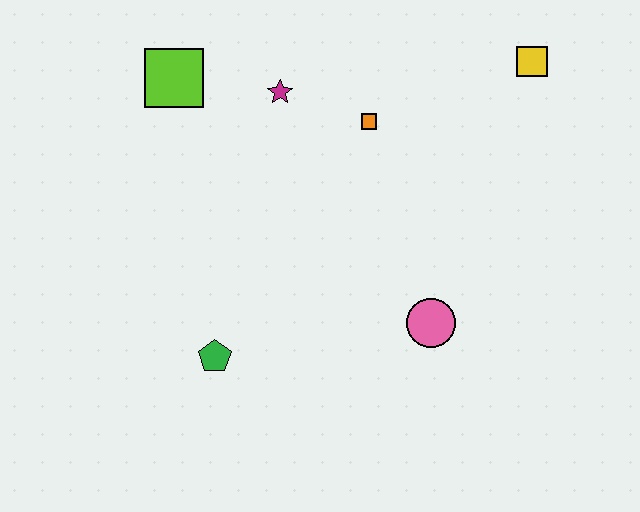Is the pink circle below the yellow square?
Yes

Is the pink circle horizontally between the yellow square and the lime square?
Yes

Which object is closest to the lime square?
The magenta star is closest to the lime square.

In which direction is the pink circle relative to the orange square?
The pink circle is below the orange square.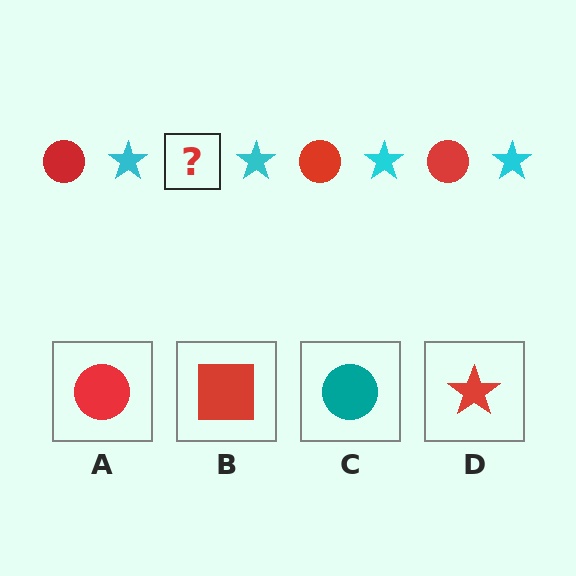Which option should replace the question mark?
Option A.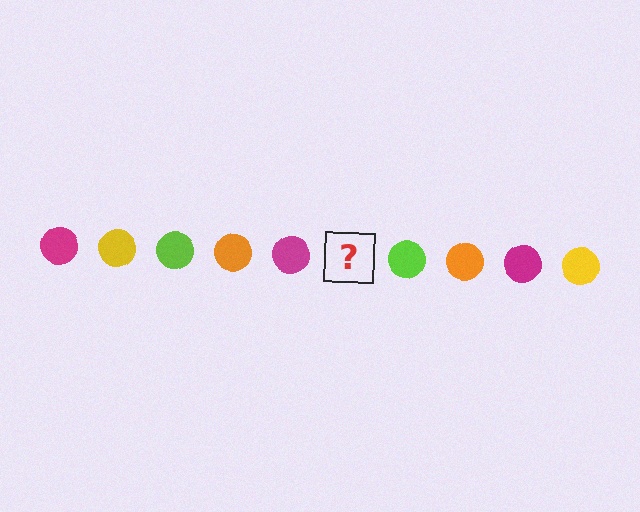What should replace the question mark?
The question mark should be replaced with a yellow circle.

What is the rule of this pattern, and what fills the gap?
The rule is that the pattern cycles through magenta, yellow, lime, orange circles. The gap should be filled with a yellow circle.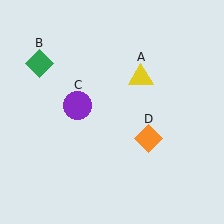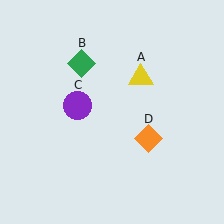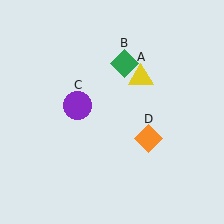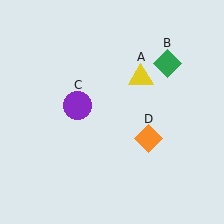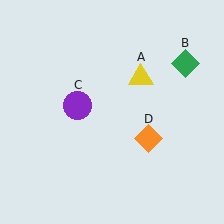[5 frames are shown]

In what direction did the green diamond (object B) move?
The green diamond (object B) moved right.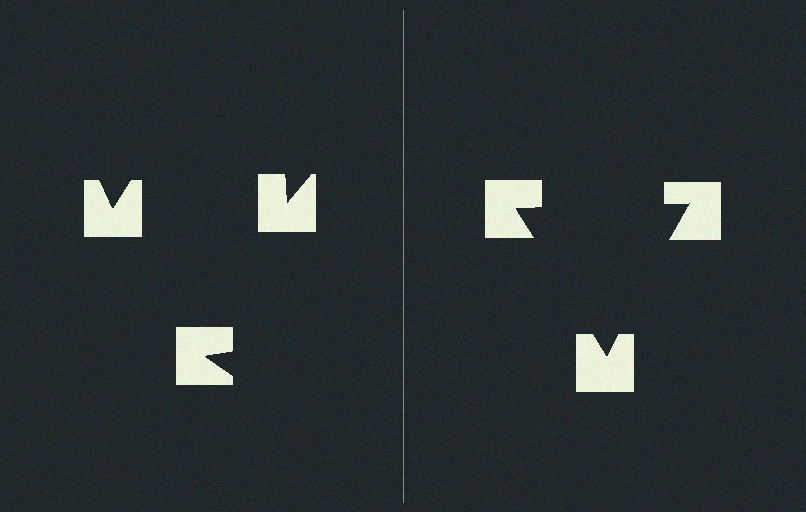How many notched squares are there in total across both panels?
6 — 3 on each side.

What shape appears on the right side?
An illusory triangle.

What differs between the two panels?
The notched squares are positioned identically on both sides; only the wedge orientations differ. On the right they align to a triangle; on the left they are misaligned.